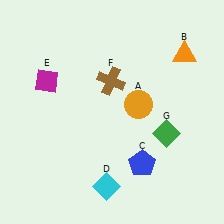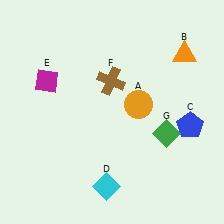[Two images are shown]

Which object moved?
The blue pentagon (C) moved right.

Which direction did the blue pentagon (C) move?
The blue pentagon (C) moved right.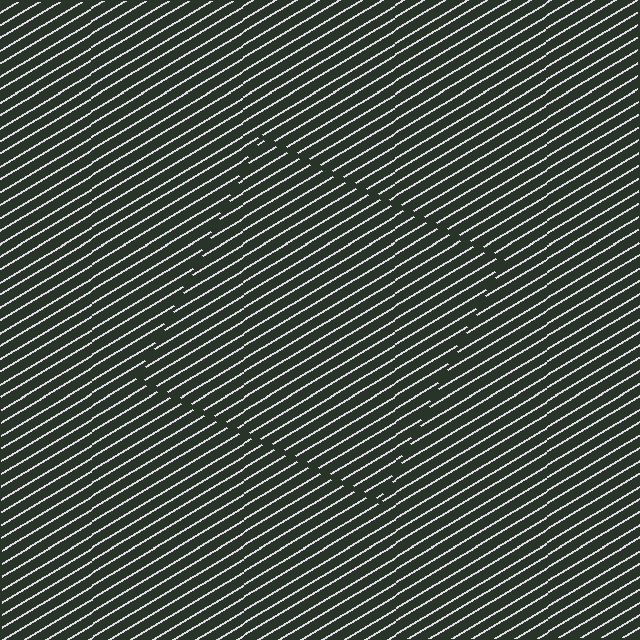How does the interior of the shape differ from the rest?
The interior of the shape contains the same grating, shifted by half a period — the contour is defined by the phase discontinuity where line-ends from the inner and outer gratings abut.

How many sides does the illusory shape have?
4 sides — the line-ends trace a square.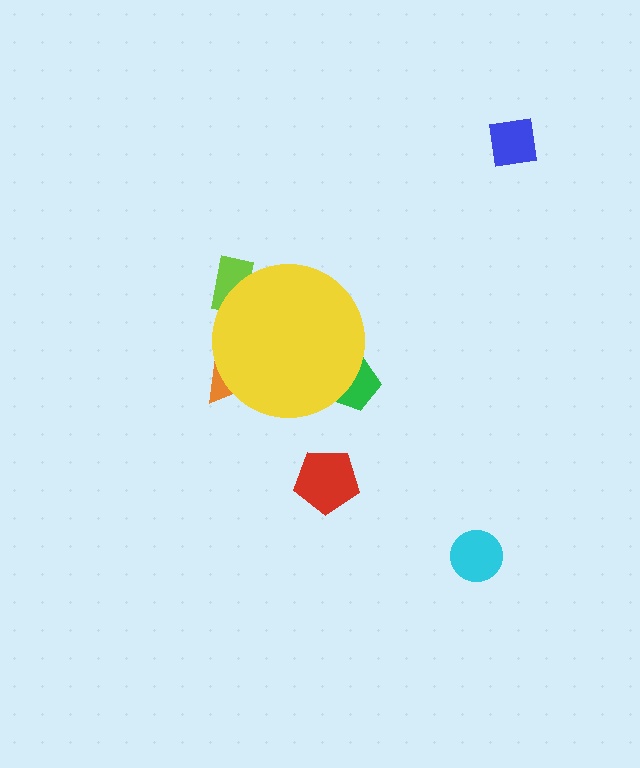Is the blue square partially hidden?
No, the blue square is fully visible.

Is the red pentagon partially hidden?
No, the red pentagon is fully visible.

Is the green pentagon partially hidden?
Yes, the green pentagon is partially hidden behind the yellow circle.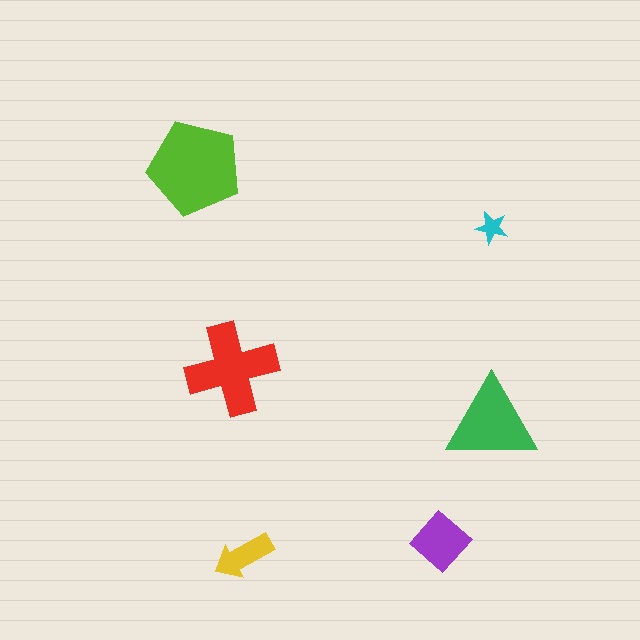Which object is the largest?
The lime pentagon.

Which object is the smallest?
The cyan star.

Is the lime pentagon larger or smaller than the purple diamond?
Larger.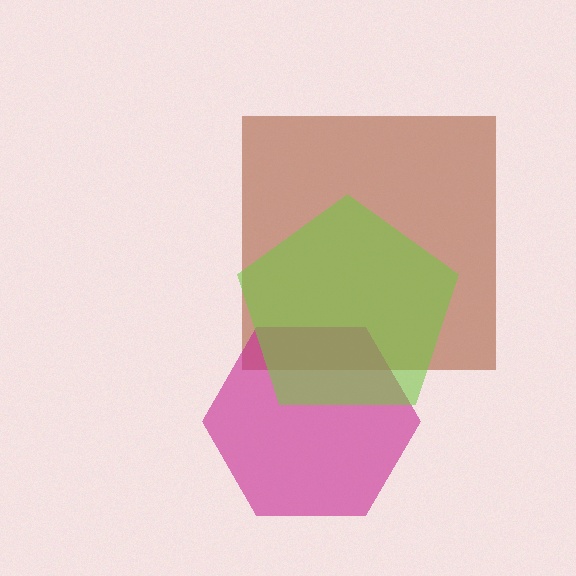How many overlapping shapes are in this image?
There are 3 overlapping shapes in the image.